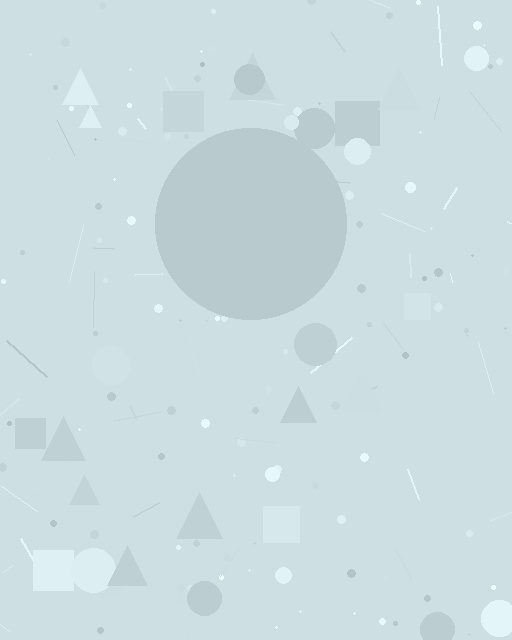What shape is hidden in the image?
A circle is hidden in the image.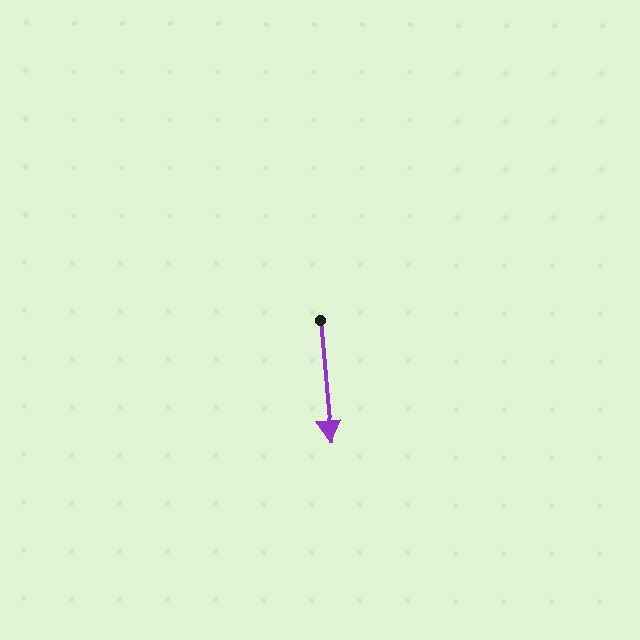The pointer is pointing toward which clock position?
Roughly 6 o'clock.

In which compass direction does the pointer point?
South.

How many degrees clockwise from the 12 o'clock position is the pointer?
Approximately 175 degrees.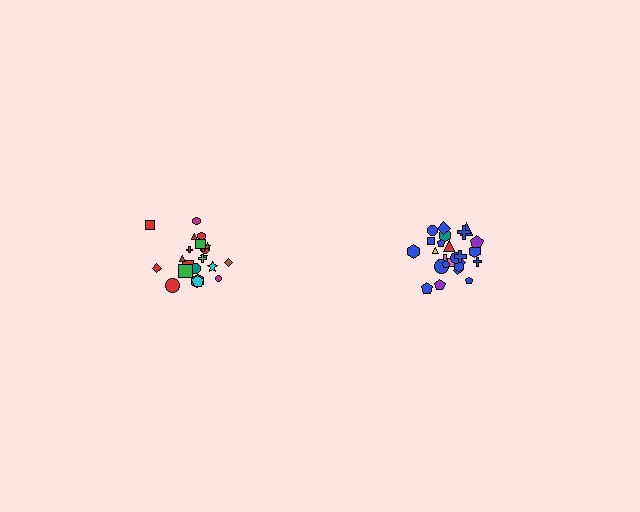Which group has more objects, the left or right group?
The right group.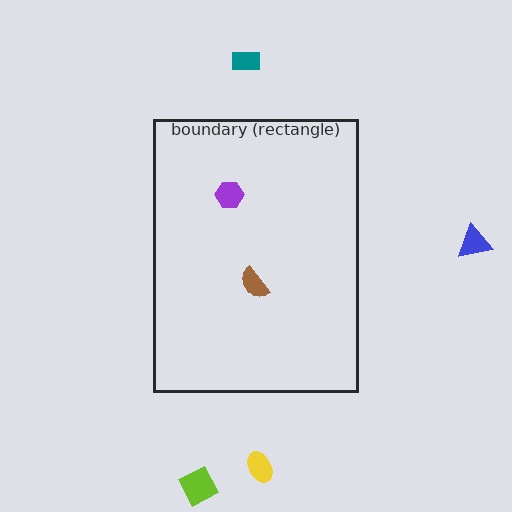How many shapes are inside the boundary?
2 inside, 4 outside.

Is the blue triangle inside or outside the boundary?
Outside.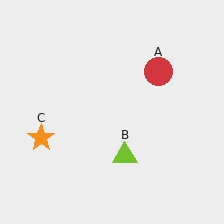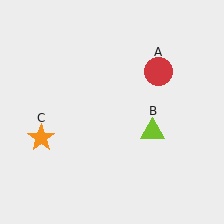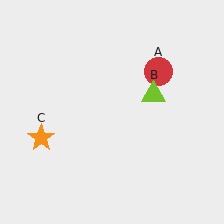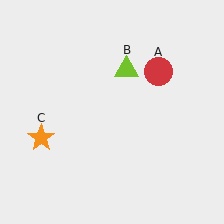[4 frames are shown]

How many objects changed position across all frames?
1 object changed position: lime triangle (object B).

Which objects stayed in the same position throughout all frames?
Red circle (object A) and orange star (object C) remained stationary.